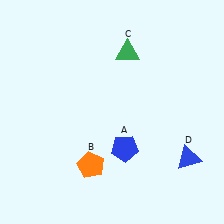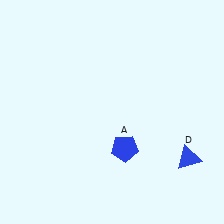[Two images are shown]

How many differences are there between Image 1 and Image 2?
There are 2 differences between the two images.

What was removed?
The green triangle (C), the orange pentagon (B) were removed in Image 2.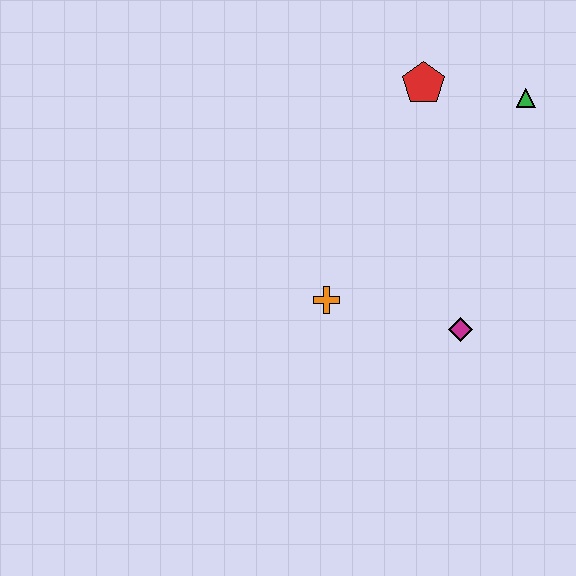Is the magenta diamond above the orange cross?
No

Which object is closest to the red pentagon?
The green triangle is closest to the red pentagon.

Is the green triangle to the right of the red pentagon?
Yes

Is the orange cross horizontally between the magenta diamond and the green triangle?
No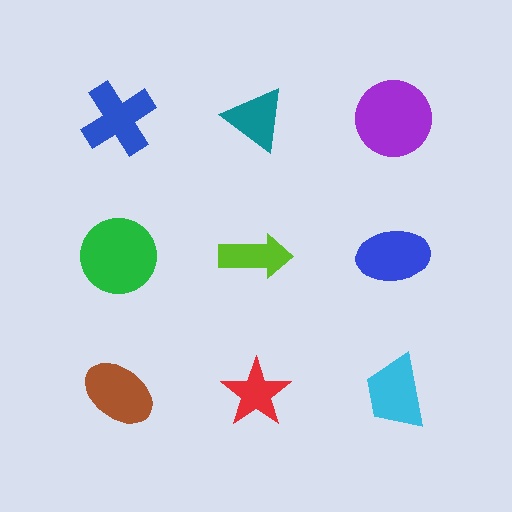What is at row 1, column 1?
A blue cross.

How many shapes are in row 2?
3 shapes.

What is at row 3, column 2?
A red star.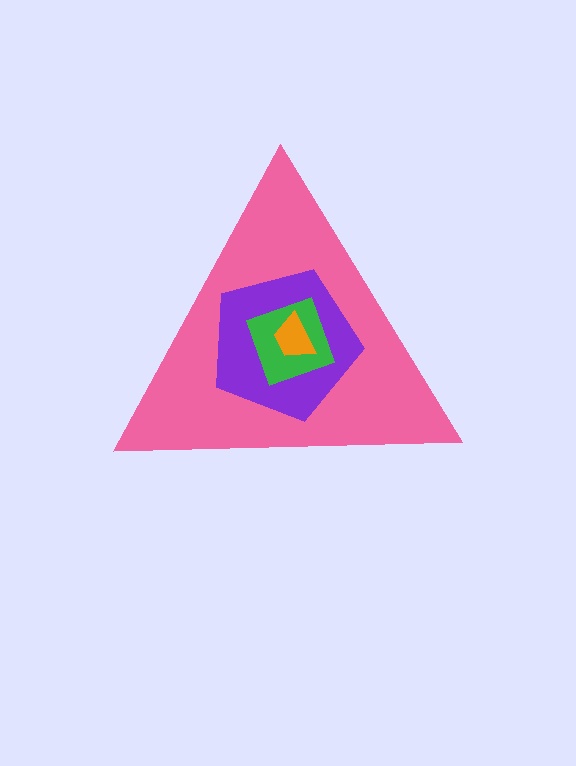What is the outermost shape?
The pink triangle.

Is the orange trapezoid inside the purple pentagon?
Yes.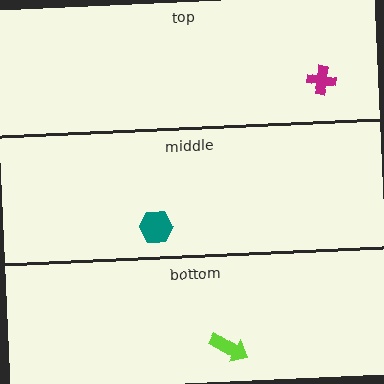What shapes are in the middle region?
The teal hexagon.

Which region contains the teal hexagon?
The middle region.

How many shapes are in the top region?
1.